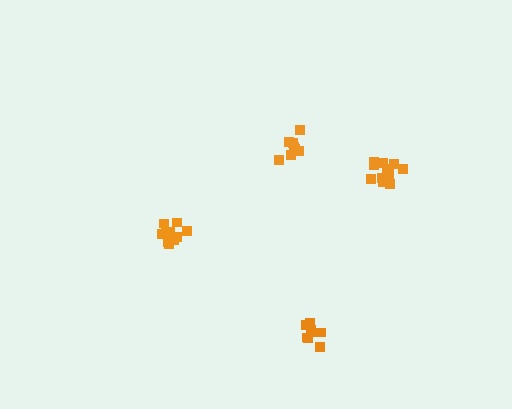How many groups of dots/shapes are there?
There are 4 groups.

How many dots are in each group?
Group 1: 12 dots, Group 2: 8 dots, Group 3: 8 dots, Group 4: 11 dots (39 total).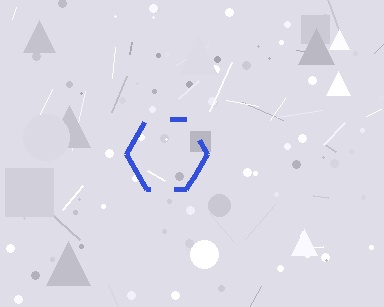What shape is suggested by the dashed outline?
The dashed outline suggests a hexagon.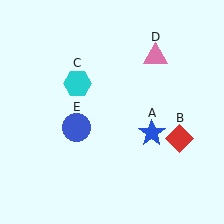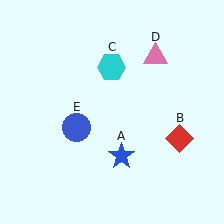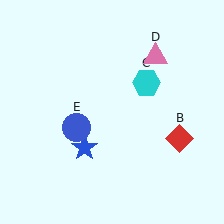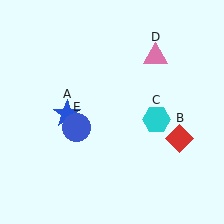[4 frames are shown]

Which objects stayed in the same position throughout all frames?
Red diamond (object B) and pink triangle (object D) and blue circle (object E) remained stationary.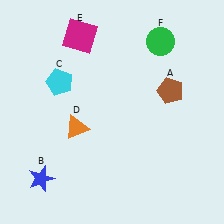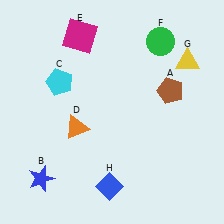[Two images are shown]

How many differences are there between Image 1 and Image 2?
There are 2 differences between the two images.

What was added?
A yellow triangle (G), a blue diamond (H) were added in Image 2.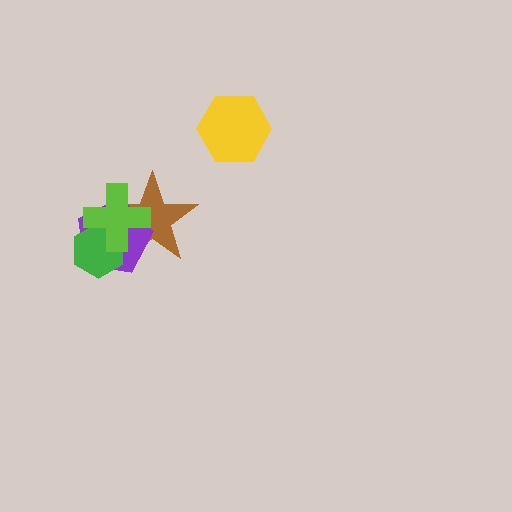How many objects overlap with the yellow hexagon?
0 objects overlap with the yellow hexagon.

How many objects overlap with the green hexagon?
3 objects overlap with the green hexagon.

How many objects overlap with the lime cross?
3 objects overlap with the lime cross.